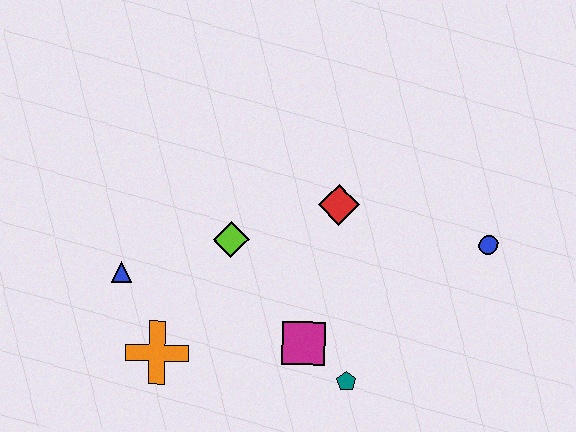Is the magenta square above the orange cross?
Yes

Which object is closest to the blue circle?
The red diamond is closest to the blue circle.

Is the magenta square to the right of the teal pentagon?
No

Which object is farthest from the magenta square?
The blue circle is farthest from the magenta square.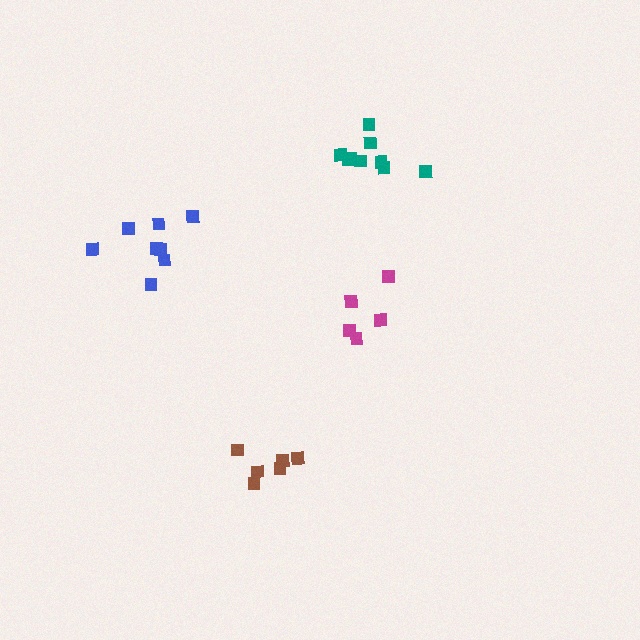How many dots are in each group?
Group 1: 8 dots, Group 2: 5 dots, Group 3: 9 dots, Group 4: 6 dots (28 total).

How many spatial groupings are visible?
There are 4 spatial groupings.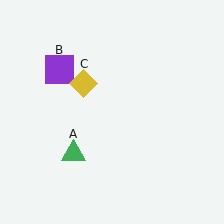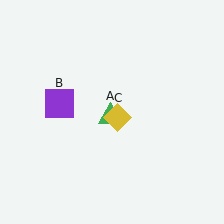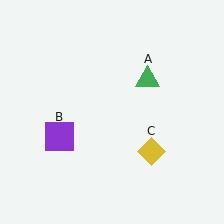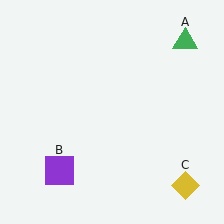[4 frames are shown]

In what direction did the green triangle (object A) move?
The green triangle (object A) moved up and to the right.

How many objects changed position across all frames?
3 objects changed position: green triangle (object A), purple square (object B), yellow diamond (object C).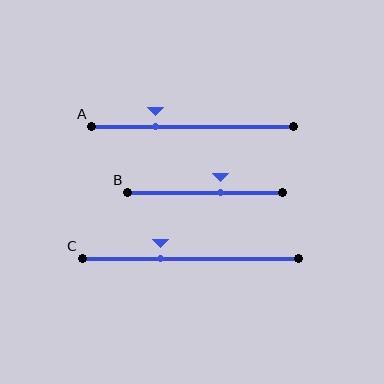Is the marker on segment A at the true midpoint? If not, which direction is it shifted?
No, the marker on segment A is shifted to the left by about 18% of the segment length.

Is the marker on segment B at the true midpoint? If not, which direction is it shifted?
No, the marker on segment B is shifted to the right by about 10% of the segment length.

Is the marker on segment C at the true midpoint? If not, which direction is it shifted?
No, the marker on segment C is shifted to the left by about 14% of the segment length.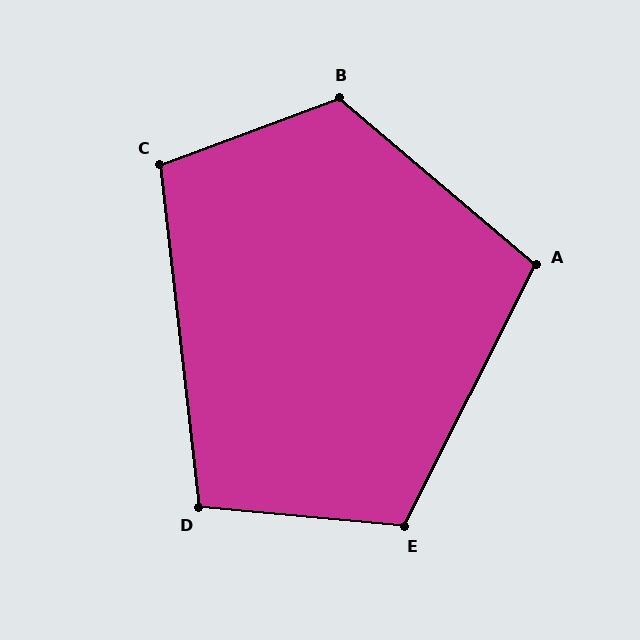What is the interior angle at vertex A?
Approximately 104 degrees (obtuse).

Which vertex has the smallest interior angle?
D, at approximately 102 degrees.